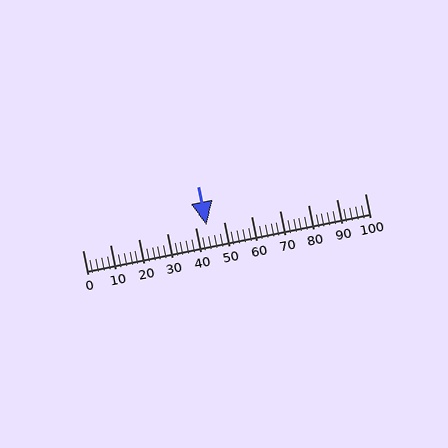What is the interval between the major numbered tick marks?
The major tick marks are spaced 10 units apart.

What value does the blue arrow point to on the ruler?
The blue arrow points to approximately 44.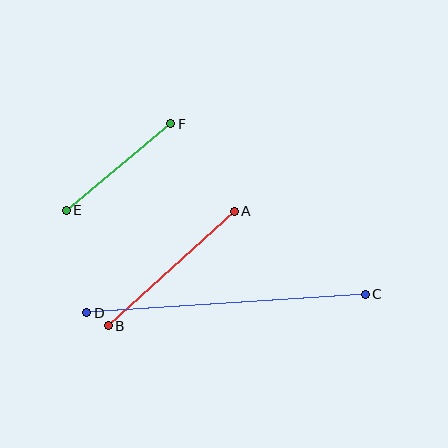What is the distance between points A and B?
The distance is approximately 170 pixels.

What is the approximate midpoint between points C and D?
The midpoint is at approximately (226, 303) pixels.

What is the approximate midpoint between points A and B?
The midpoint is at approximately (171, 269) pixels.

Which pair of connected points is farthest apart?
Points C and D are farthest apart.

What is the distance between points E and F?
The distance is approximately 136 pixels.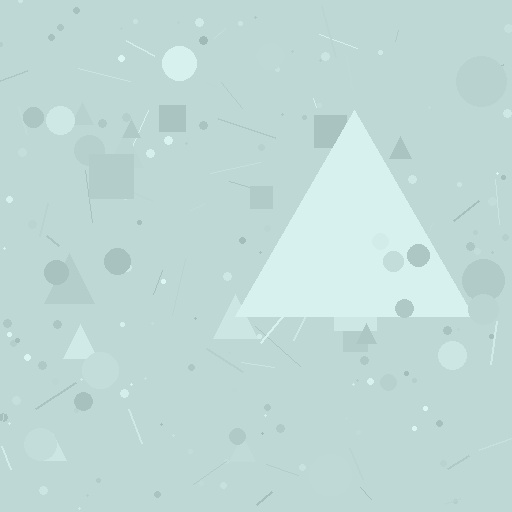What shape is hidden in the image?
A triangle is hidden in the image.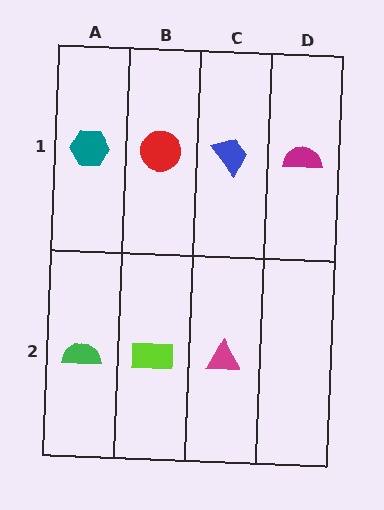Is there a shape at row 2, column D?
No, that cell is empty.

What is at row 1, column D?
A magenta semicircle.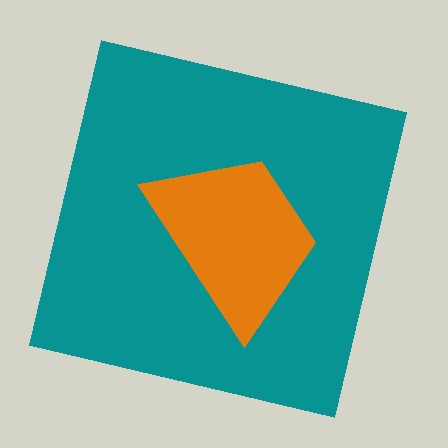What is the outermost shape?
The teal square.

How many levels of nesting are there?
2.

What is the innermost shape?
The orange trapezoid.